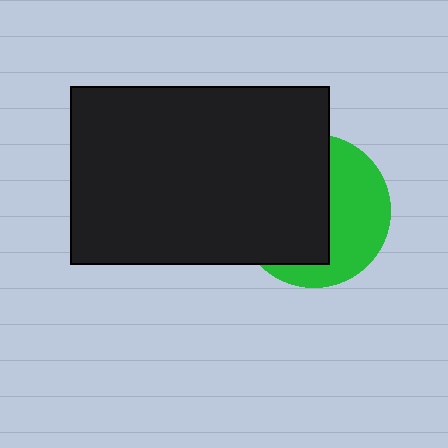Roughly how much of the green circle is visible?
A small part of it is visible (roughly 44%).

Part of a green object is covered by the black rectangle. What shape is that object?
It is a circle.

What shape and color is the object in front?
The object in front is a black rectangle.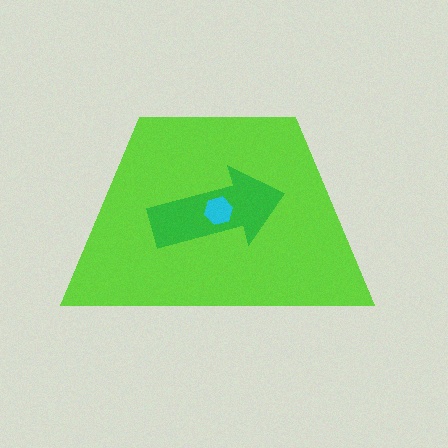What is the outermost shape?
The lime trapezoid.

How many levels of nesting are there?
3.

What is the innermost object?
The cyan hexagon.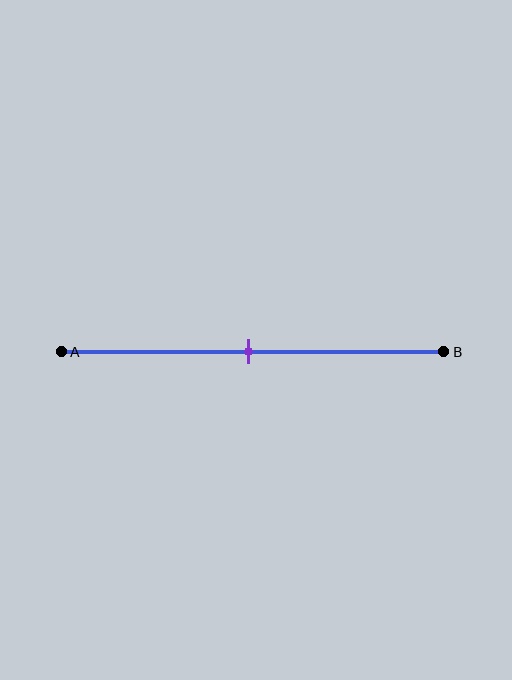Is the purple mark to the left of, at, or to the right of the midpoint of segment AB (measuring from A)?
The purple mark is approximately at the midpoint of segment AB.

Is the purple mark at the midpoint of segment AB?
Yes, the mark is approximately at the midpoint.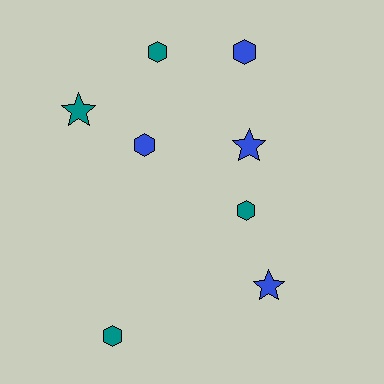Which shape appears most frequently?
Hexagon, with 5 objects.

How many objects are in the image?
There are 8 objects.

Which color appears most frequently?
Blue, with 4 objects.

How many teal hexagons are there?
There are 3 teal hexagons.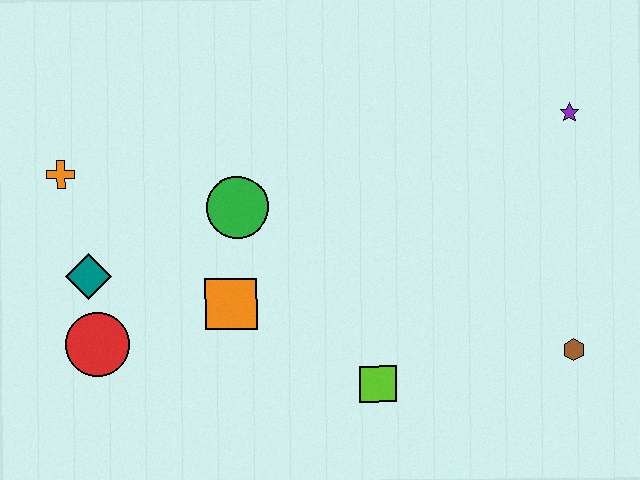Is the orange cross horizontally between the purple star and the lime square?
No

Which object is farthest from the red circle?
The purple star is farthest from the red circle.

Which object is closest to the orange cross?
The teal diamond is closest to the orange cross.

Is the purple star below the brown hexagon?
No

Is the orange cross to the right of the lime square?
No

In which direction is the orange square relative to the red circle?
The orange square is to the right of the red circle.